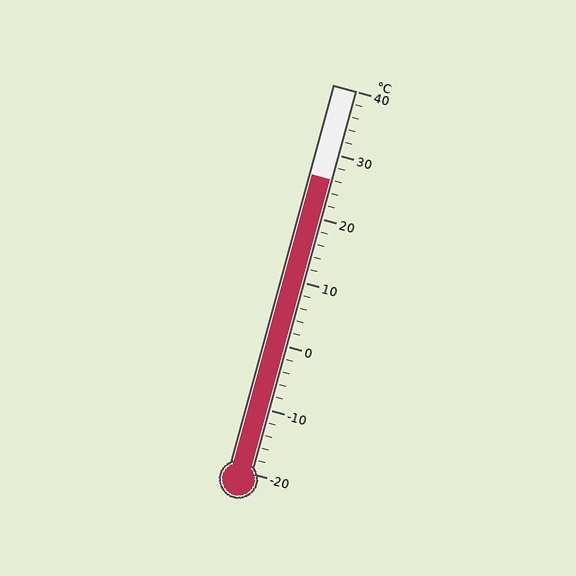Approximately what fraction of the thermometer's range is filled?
The thermometer is filled to approximately 75% of its range.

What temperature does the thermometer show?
The thermometer shows approximately 26°C.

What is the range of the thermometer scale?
The thermometer scale ranges from -20°C to 40°C.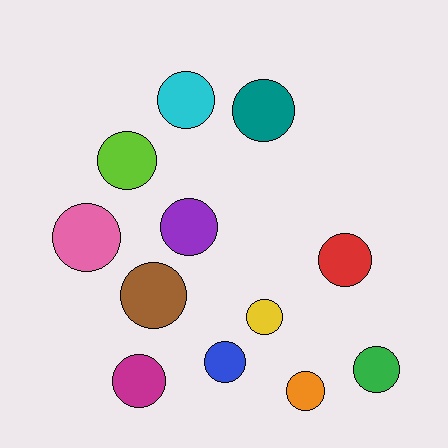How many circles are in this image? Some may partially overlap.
There are 12 circles.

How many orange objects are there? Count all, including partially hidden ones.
There is 1 orange object.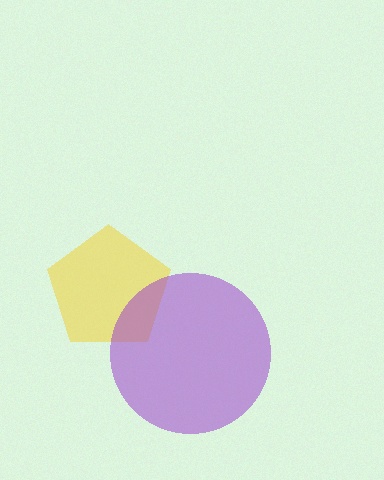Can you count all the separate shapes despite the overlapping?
Yes, there are 2 separate shapes.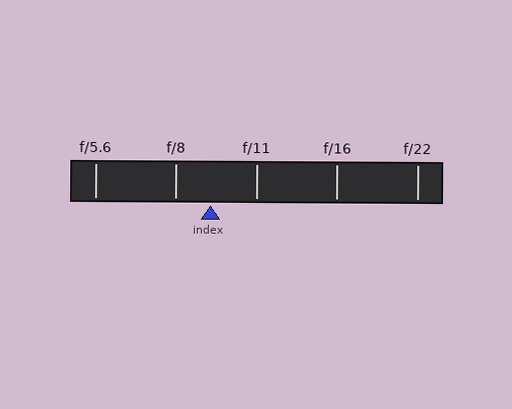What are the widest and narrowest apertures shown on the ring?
The widest aperture shown is f/5.6 and the narrowest is f/22.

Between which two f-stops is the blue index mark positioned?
The index mark is between f/8 and f/11.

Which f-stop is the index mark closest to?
The index mark is closest to f/8.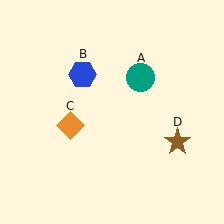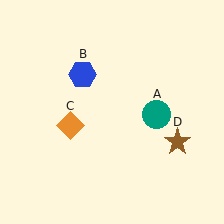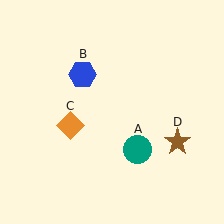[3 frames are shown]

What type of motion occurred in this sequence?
The teal circle (object A) rotated clockwise around the center of the scene.